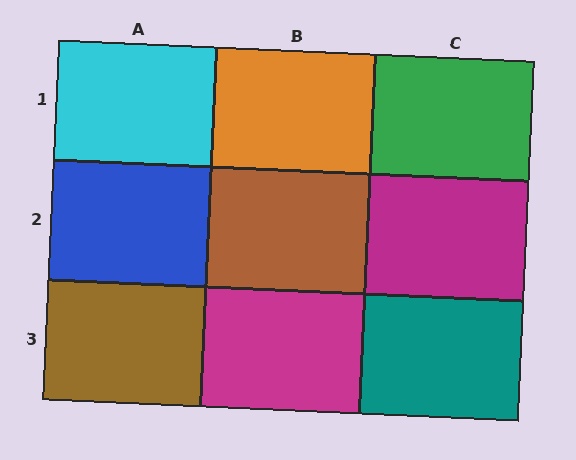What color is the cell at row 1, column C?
Green.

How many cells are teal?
1 cell is teal.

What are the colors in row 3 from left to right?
Brown, magenta, teal.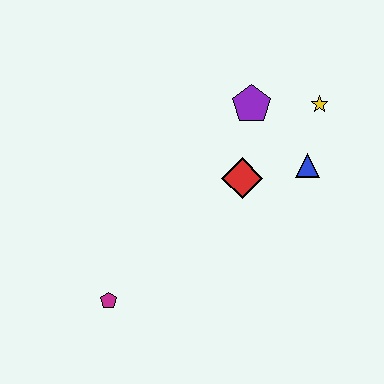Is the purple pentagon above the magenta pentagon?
Yes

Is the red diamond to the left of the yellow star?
Yes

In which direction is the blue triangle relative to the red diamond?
The blue triangle is to the right of the red diamond.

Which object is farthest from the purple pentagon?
The magenta pentagon is farthest from the purple pentagon.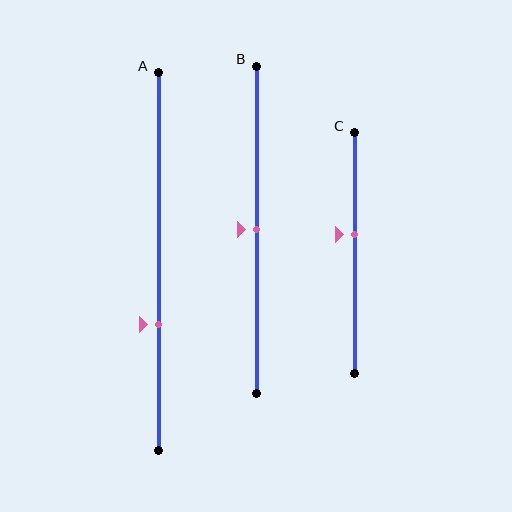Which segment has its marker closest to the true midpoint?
Segment B has its marker closest to the true midpoint.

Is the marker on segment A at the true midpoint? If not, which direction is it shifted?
No, the marker on segment A is shifted downward by about 17% of the segment length.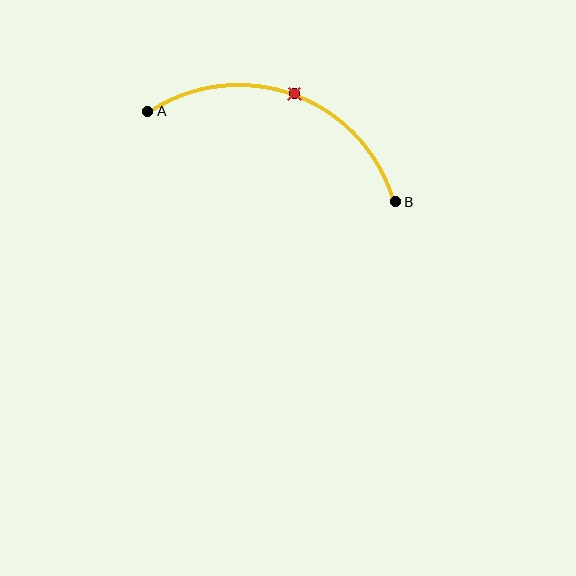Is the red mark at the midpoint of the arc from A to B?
Yes. The red mark lies on the arc at equal arc-length from both A and B — it is the arc midpoint.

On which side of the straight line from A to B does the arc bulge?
The arc bulges above the straight line connecting A and B.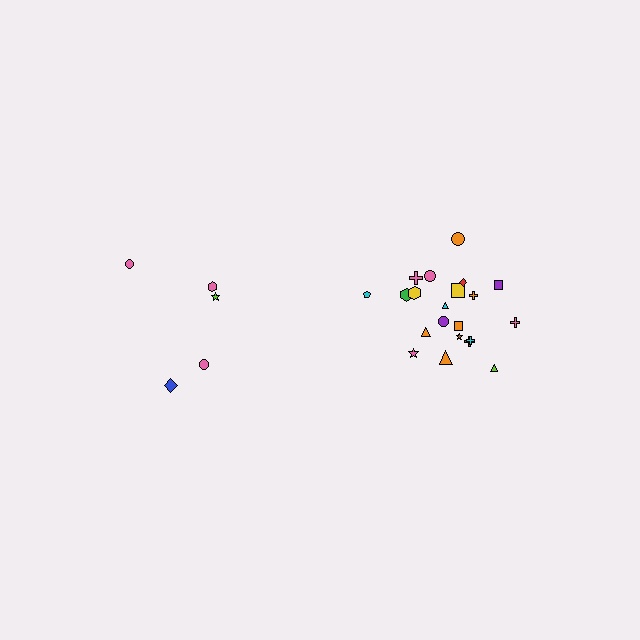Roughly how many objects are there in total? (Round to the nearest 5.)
Roughly 25 objects in total.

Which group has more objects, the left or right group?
The right group.